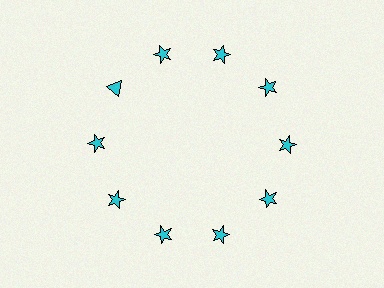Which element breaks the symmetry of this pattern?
The cyan triangle at roughly the 10 o'clock position breaks the symmetry. All other shapes are cyan stars.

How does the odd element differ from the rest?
It has a different shape: triangle instead of star.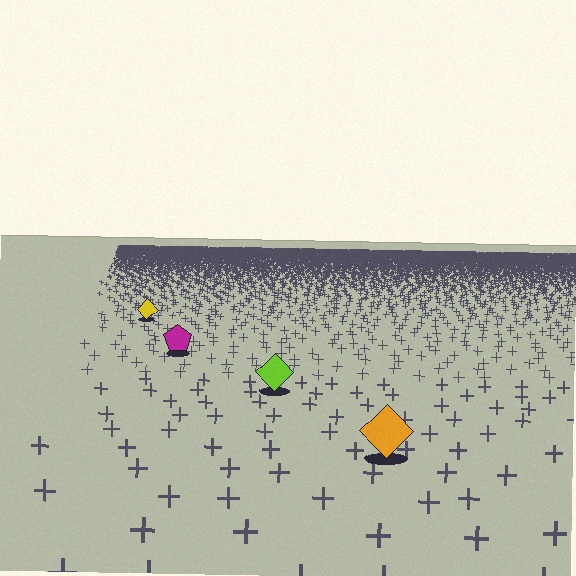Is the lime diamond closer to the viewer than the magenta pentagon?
Yes. The lime diamond is closer — you can tell from the texture gradient: the ground texture is coarser near it.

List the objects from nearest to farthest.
From nearest to farthest: the orange diamond, the lime diamond, the magenta pentagon, the yellow diamond.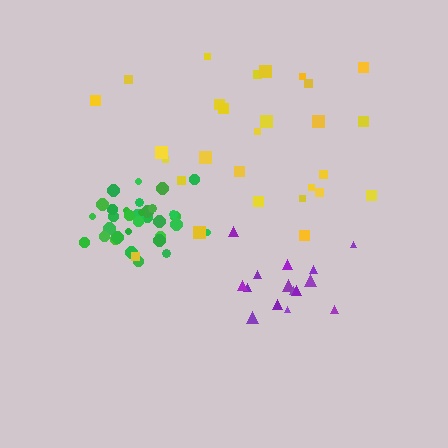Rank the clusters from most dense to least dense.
green, purple, yellow.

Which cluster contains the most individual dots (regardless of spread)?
Green (34).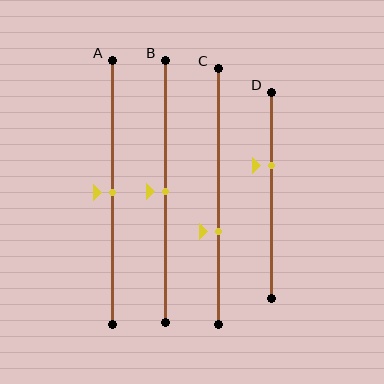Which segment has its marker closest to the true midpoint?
Segment A has its marker closest to the true midpoint.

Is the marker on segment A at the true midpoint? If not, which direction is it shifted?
Yes, the marker on segment A is at the true midpoint.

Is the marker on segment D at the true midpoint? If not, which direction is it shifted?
No, the marker on segment D is shifted upward by about 14% of the segment length.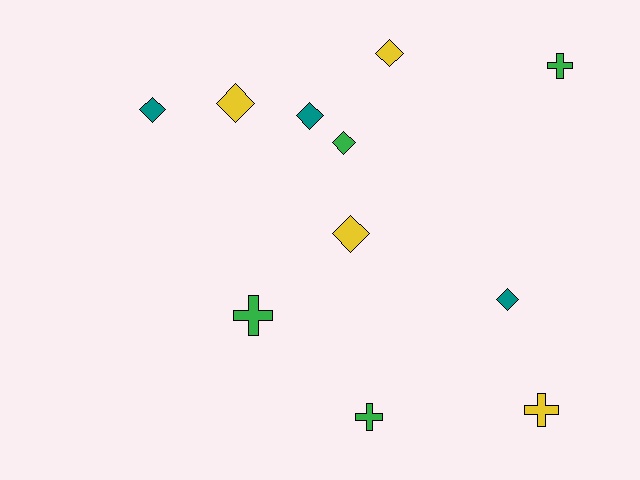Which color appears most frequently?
Green, with 4 objects.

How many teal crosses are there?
There are no teal crosses.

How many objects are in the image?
There are 11 objects.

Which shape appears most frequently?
Diamond, with 7 objects.